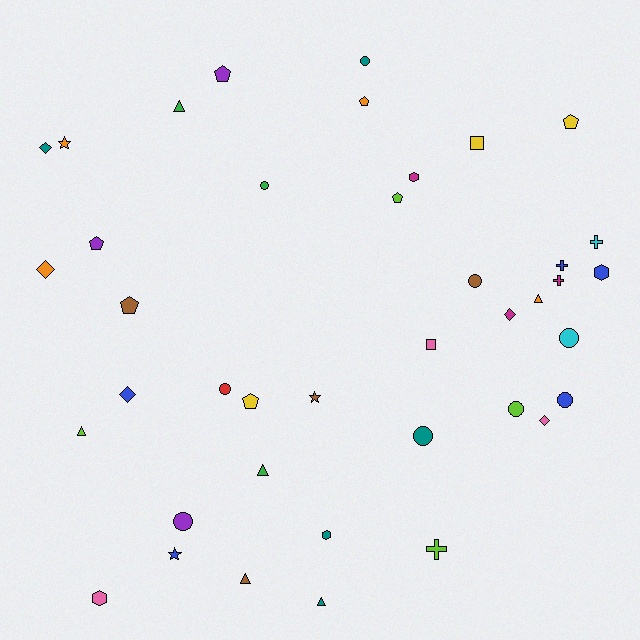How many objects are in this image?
There are 40 objects.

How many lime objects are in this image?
There are 4 lime objects.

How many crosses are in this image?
There are 4 crosses.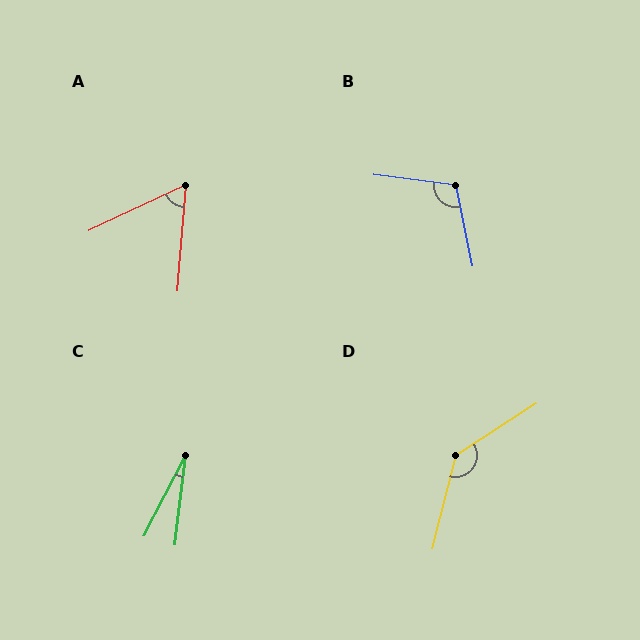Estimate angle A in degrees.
Approximately 60 degrees.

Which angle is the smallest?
C, at approximately 21 degrees.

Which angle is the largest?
D, at approximately 137 degrees.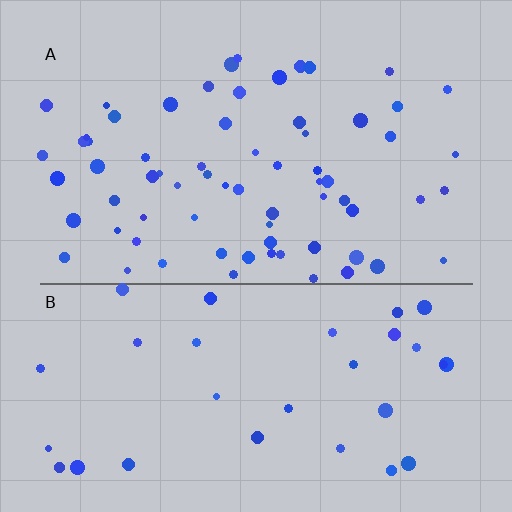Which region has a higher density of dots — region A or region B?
A (the top).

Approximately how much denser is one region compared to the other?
Approximately 2.0× — region A over region B.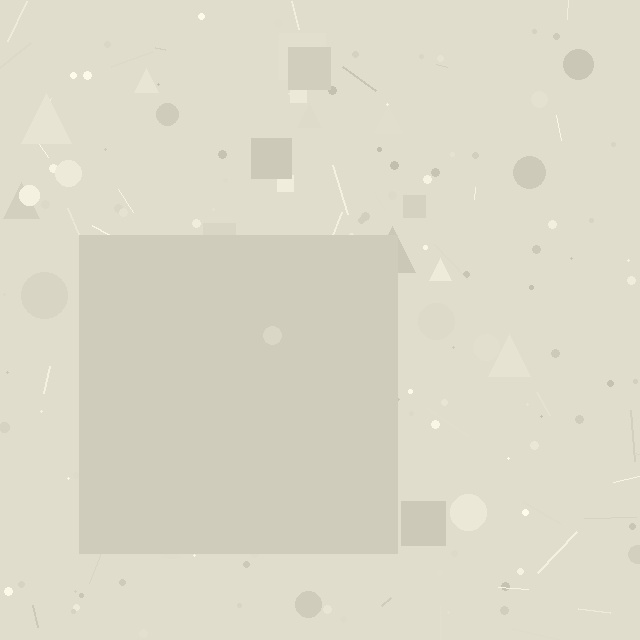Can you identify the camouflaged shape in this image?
The camouflaged shape is a square.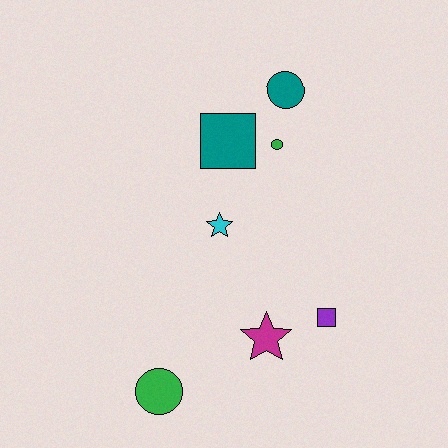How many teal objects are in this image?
There are 2 teal objects.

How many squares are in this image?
There are 2 squares.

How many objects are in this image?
There are 7 objects.